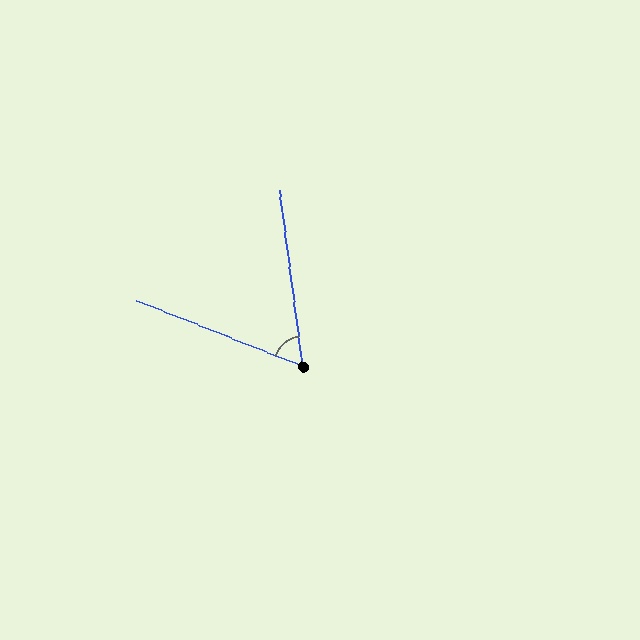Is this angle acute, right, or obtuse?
It is acute.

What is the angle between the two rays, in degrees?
Approximately 61 degrees.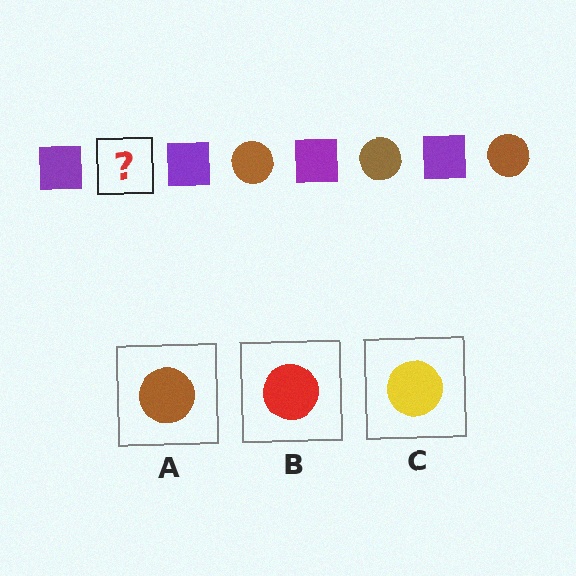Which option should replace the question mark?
Option A.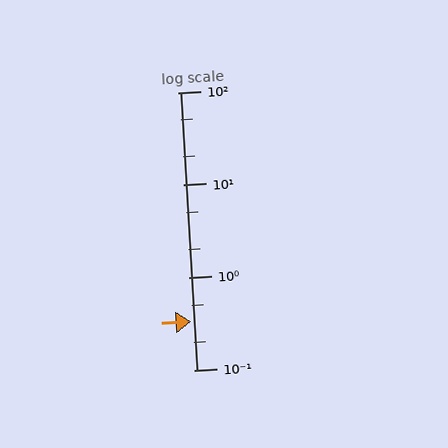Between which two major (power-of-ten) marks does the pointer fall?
The pointer is between 0.1 and 1.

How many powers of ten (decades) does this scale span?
The scale spans 3 decades, from 0.1 to 100.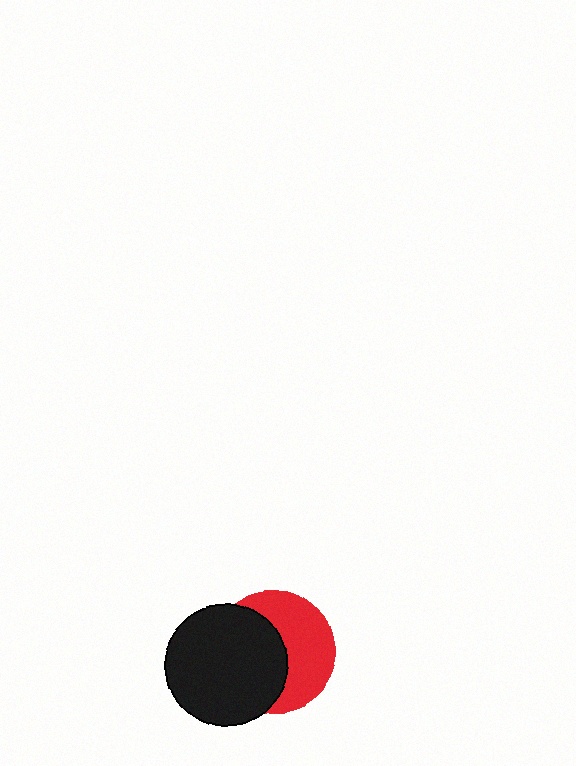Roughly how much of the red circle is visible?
About half of it is visible (roughly 49%).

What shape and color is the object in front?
The object in front is a black circle.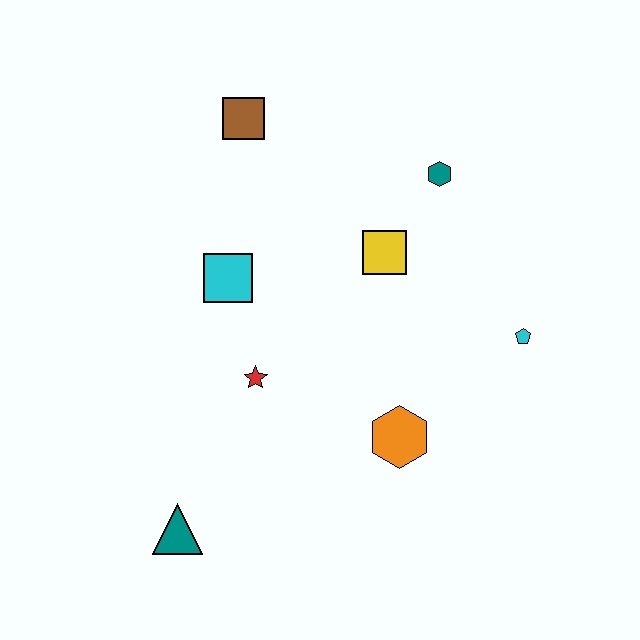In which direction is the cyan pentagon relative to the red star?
The cyan pentagon is to the right of the red star.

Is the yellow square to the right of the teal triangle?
Yes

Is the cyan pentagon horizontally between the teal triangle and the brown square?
No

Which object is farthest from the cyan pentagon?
The teal triangle is farthest from the cyan pentagon.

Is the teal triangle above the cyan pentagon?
No